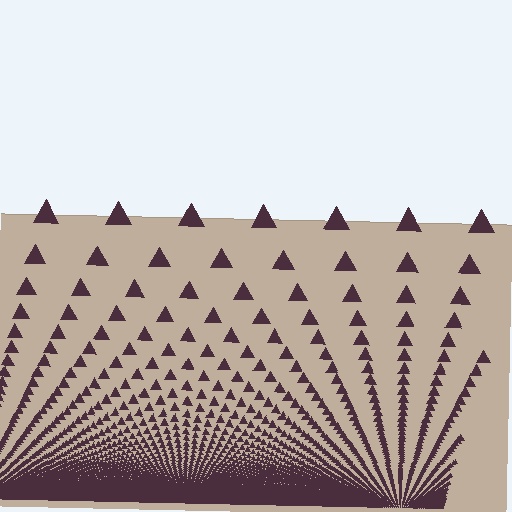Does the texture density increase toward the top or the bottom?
Density increases toward the bottom.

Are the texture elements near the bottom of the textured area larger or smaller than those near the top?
Smaller. The gradient is inverted — elements near the bottom are smaller and denser.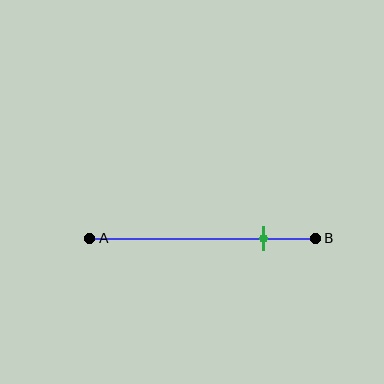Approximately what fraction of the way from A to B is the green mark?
The green mark is approximately 75% of the way from A to B.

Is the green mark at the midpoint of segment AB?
No, the mark is at about 75% from A, not at the 50% midpoint.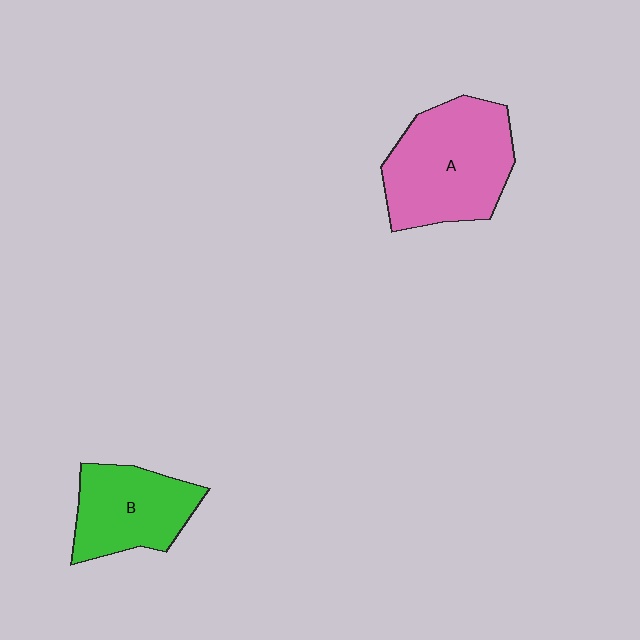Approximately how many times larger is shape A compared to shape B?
Approximately 1.4 times.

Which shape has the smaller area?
Shape B (green).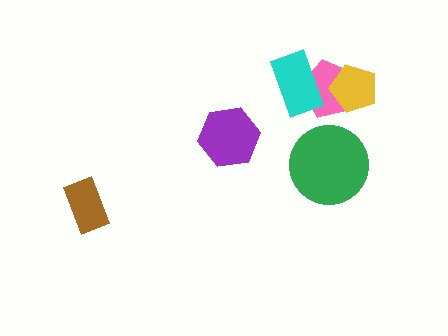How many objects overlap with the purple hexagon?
0 objects overlap with the purple hexagon.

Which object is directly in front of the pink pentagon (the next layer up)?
The yellow pentagon is directly in front of the pink pentagon.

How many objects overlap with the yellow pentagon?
1 object overlaps with the yellow pentagon.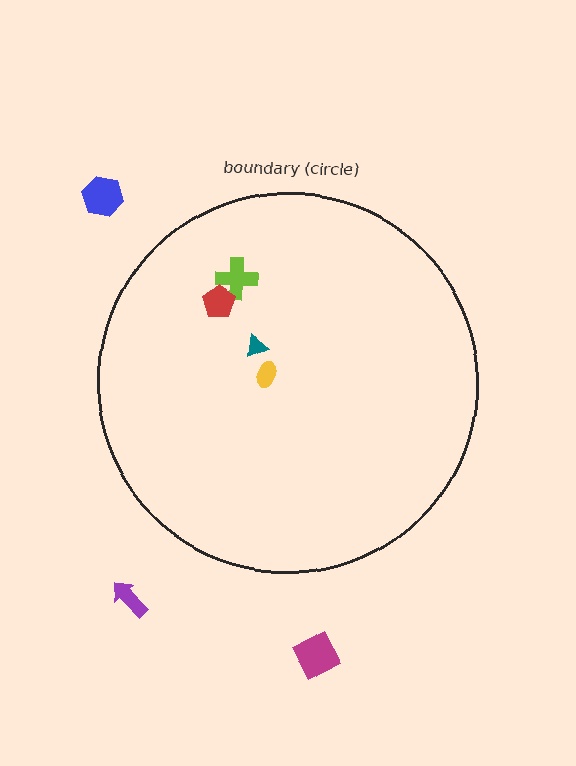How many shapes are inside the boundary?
4 inside, 3 outside.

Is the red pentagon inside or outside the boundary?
Inside.